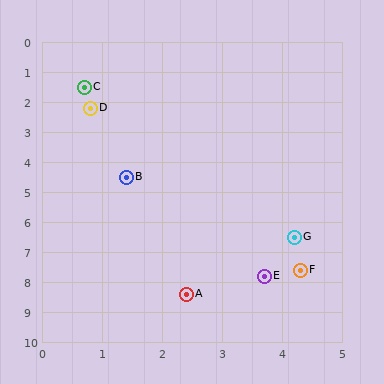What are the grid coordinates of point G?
Point G is at approximately (4.2, 6.5).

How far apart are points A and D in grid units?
Points A and D are about 6.4 grid units apart.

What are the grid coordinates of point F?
Point F is at approximately (4.3, 7.6).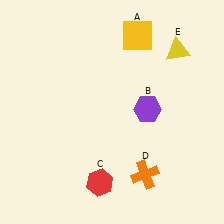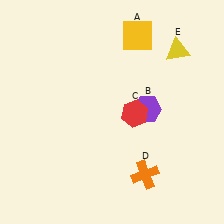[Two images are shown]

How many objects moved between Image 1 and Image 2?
1 object moved between the two images.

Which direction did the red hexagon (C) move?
The red hexagon (C) moved up.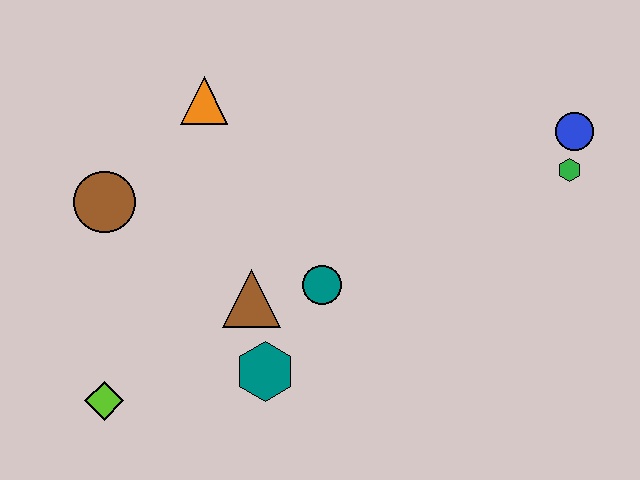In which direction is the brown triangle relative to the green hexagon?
The brown triangle is to the left of the green hexagon.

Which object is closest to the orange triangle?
The brown circle is closest to the orange triangle.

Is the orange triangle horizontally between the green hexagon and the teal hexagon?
No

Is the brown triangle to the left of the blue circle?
Yes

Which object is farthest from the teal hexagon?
The blue circle is farthest from the teal hexagon.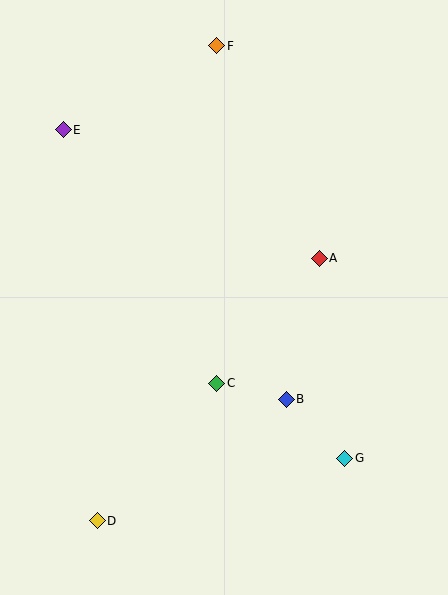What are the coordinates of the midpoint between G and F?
The midpoint between G and F is at (281, 252).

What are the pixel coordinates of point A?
Point A is at (319, 258).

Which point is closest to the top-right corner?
Point F is closest to the top-right corner.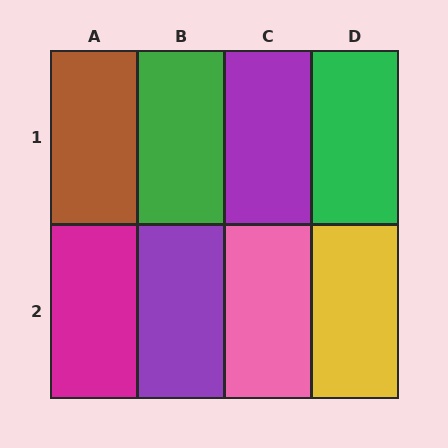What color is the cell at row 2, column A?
Magenta.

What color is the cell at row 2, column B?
Purple.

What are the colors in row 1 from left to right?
Brown, green, purple, green.